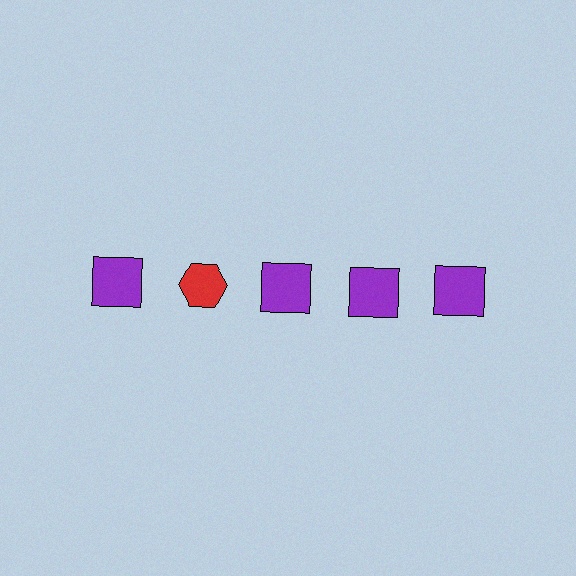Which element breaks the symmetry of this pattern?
The red hexagon in the top row, second from left column breaks the symmetry. All other shapes are purple squares.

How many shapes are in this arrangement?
There are 5 shapes arranged in a grid pattern.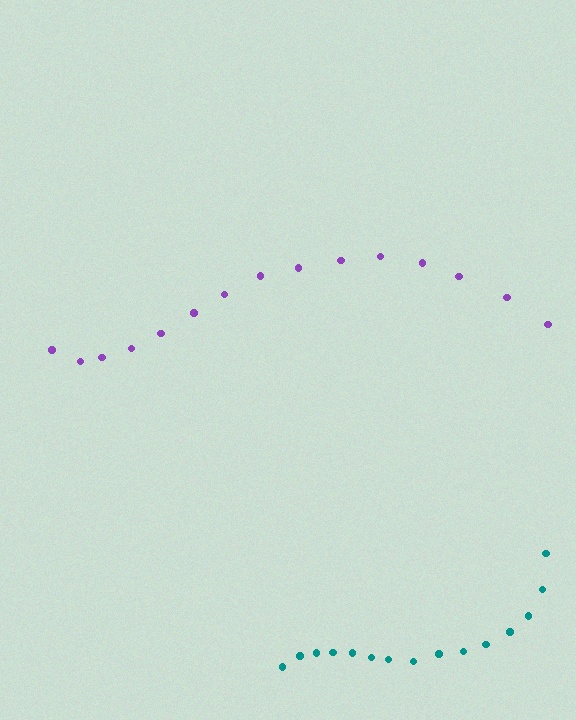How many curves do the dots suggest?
There are 2 distinct paths.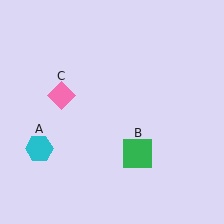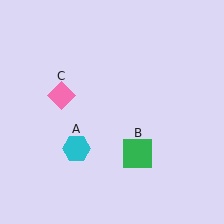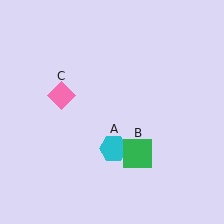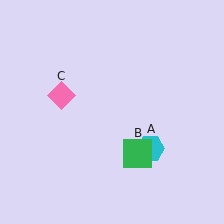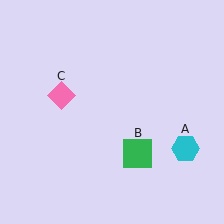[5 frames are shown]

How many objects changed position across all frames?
1 object changed position: cyan hexagon (object A).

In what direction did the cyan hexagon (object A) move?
The cyan hexagon (object A) moved right.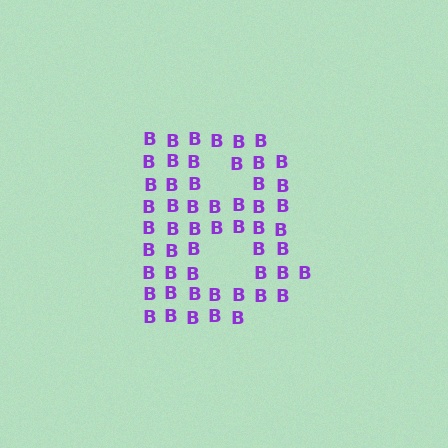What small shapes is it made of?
It is made of small letter B's.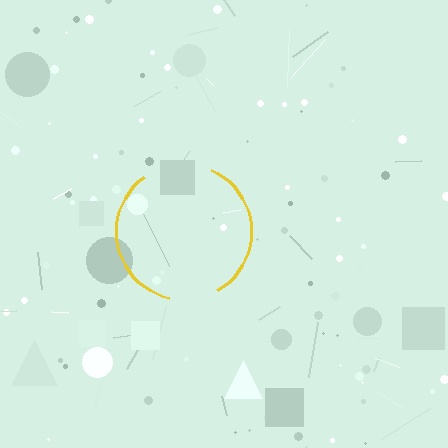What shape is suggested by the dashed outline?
The dashed outline suggests a circle.